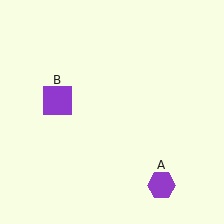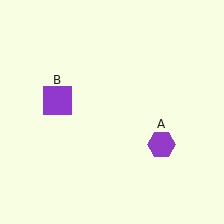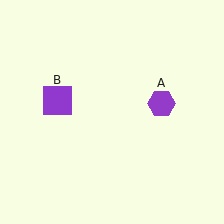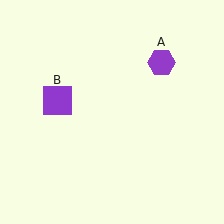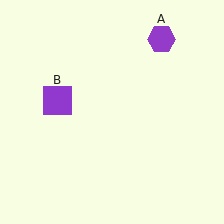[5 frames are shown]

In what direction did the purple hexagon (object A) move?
The purple hexagon (object A) moved up.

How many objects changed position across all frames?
1 object changed position: purple hexagon (object A).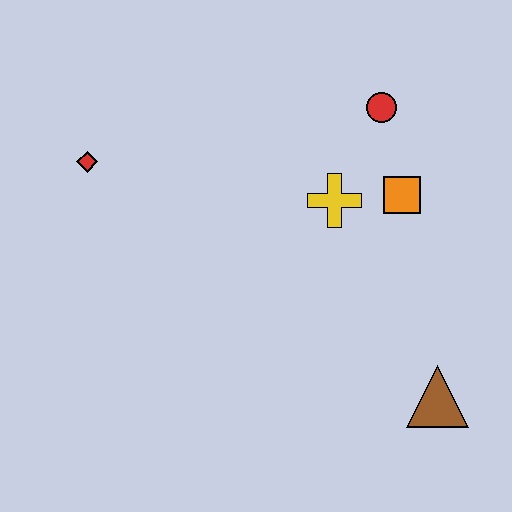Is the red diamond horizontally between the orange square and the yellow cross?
No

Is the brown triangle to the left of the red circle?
No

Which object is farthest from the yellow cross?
The red diamond is farthest from the yellow cross.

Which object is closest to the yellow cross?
The orange square is closest to the yellow cross.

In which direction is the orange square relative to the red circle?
The orange square is below the red circle.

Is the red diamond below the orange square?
No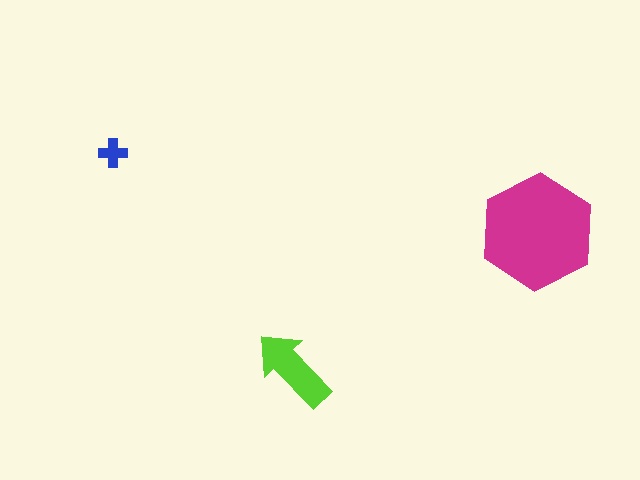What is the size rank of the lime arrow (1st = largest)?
2nd.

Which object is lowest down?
The lime arrow is bottommost.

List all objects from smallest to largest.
The blue cross, the lime arrow, the magenta hexagon.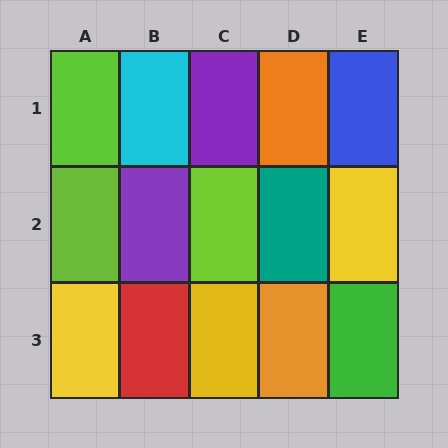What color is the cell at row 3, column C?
Yellow.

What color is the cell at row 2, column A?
Lime.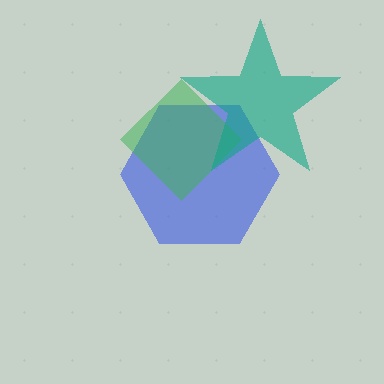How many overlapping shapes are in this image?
There are 3 overlapping shapes in the image.